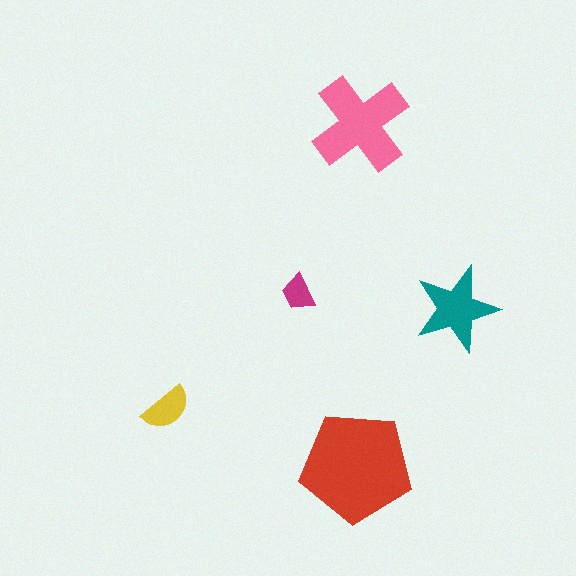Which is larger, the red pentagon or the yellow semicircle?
The red pentagon.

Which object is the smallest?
The magenta trapezoid.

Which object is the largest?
The red pentagon.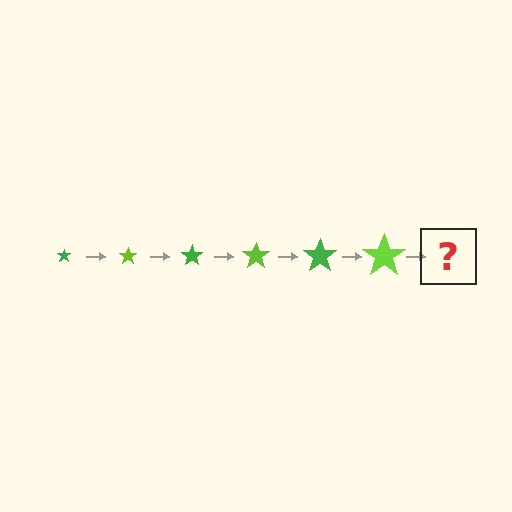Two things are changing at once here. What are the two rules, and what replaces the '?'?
The two rules are that the star grows larger each step and the color cycles through green and lime. The '?' should be a green star, larger than the previous one.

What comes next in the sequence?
The next element should be a green star, larger than the previous one.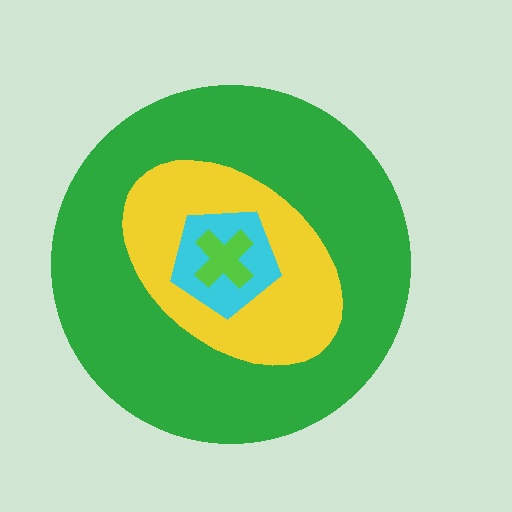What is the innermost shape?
The lime cross.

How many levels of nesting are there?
4.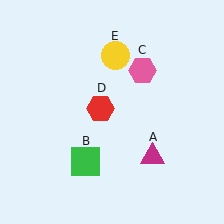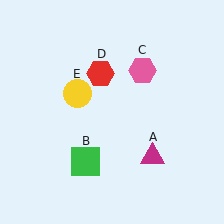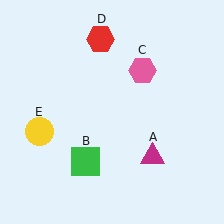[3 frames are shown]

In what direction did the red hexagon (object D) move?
The red hexagon (object D) moved up.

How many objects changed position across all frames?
2 objects changed position: red hexagon (object D), yellow circle (object E).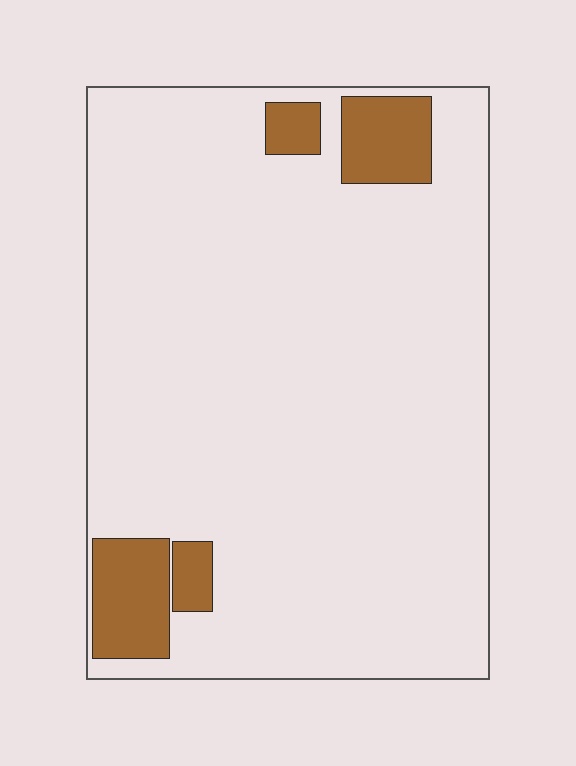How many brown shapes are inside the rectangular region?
4.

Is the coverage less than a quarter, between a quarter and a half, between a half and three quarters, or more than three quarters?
Less than a quarter.